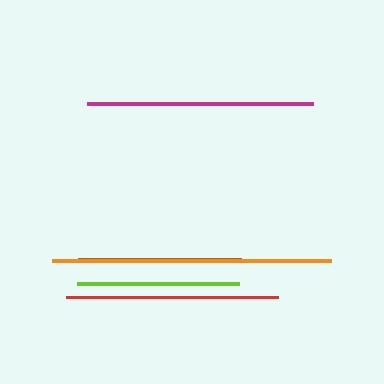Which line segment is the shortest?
The lime line is the shortest at approximately 163 pixels.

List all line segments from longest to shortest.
From longest to shortest: orange, magenta, red, brown, lime.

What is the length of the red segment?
The red segment is approximately 212 pixels long.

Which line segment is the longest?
The orange line is the longest at approximately 279 pixels.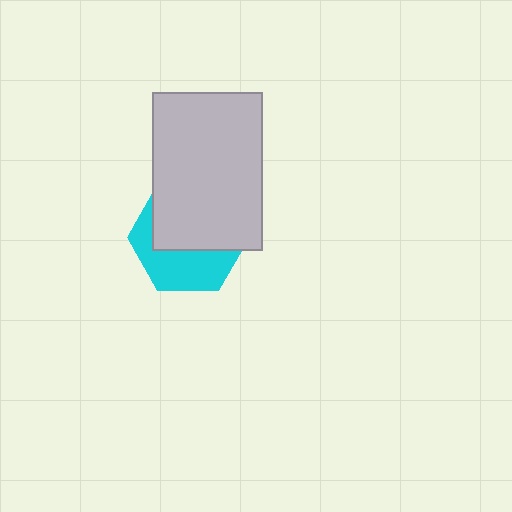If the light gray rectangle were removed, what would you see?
You would see the complete cyan hexagon.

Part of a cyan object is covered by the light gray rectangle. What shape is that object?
It is a hexagon.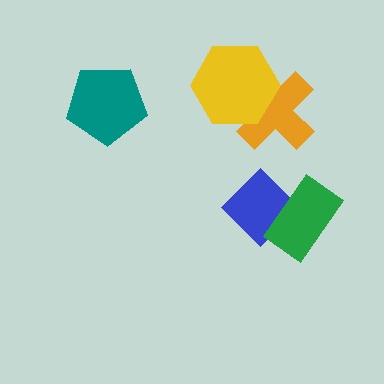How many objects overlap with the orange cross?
1 object overlaps with the orange cross.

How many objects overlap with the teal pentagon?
0 objects overlap with the teal pentagon.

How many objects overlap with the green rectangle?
1 object overlaps with the green rectangle.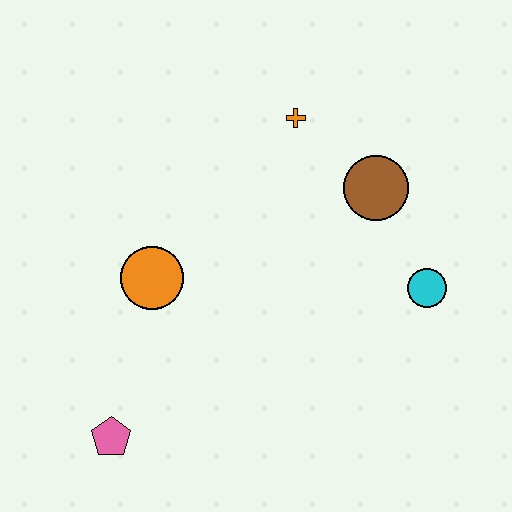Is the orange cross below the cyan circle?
No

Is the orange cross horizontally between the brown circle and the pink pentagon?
Yes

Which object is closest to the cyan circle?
The brown circle is closest to the cyan circle.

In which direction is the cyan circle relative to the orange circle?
The cyan circle is to the right of the orange circle.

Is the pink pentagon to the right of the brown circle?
No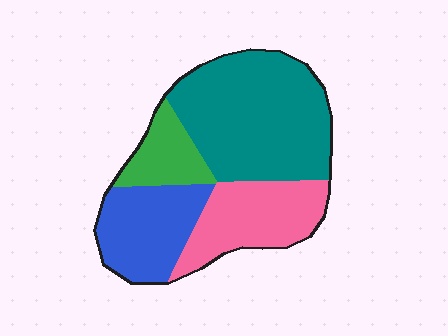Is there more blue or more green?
Blue.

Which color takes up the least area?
Green, at roughly 10%.